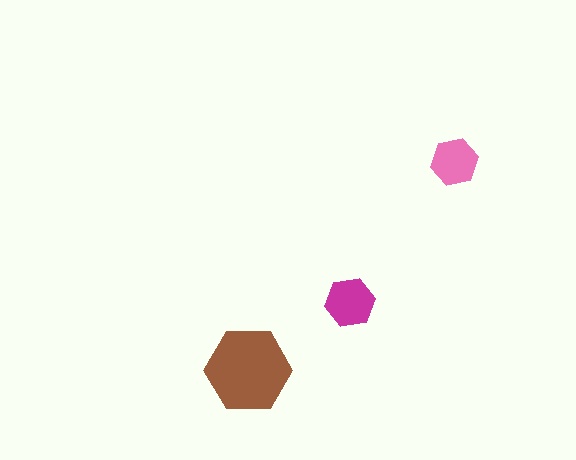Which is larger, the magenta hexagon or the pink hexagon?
The magenta one.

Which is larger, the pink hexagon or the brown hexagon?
The brown one.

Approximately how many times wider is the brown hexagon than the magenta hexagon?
About 1.5 times wider.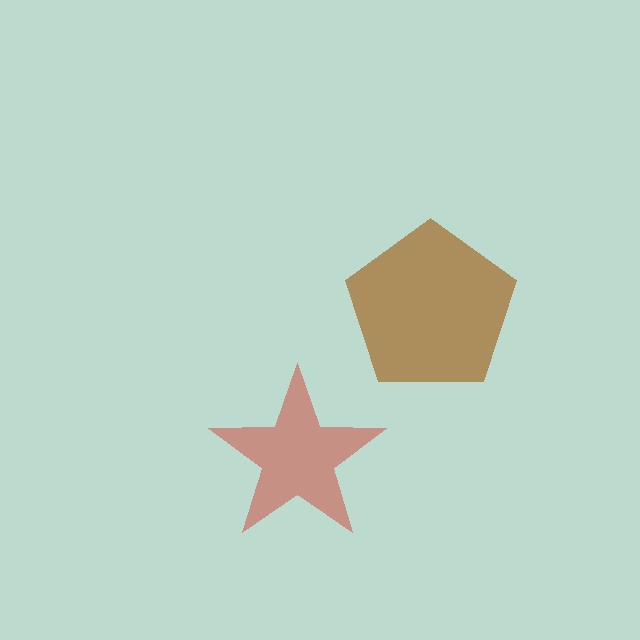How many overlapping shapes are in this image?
There are 2 overlapping shapes in the image.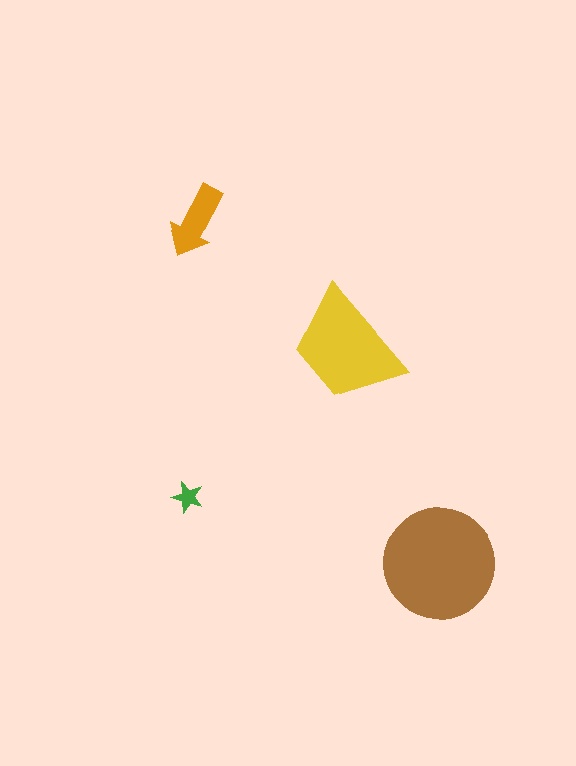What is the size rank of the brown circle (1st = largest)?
1st.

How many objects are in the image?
There are 4 objects in the image.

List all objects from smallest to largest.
The green star, the orange arrow, the yellow trapezoid, the brown circle.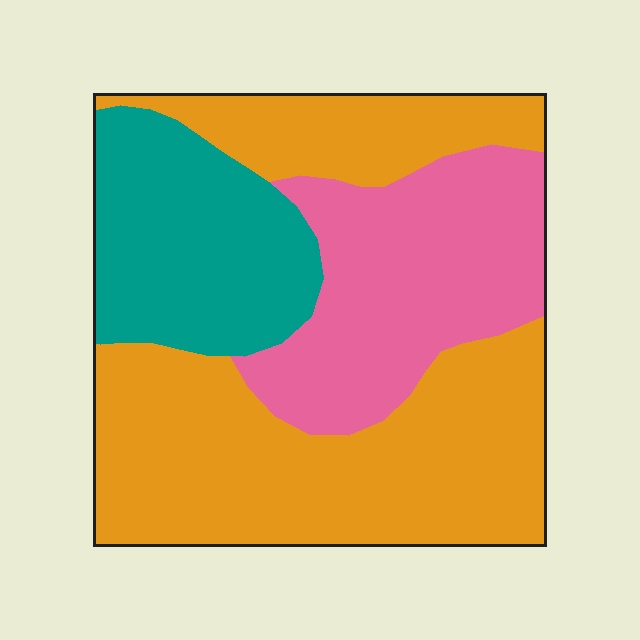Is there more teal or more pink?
Pink.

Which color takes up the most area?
Orange, at roughly 50%.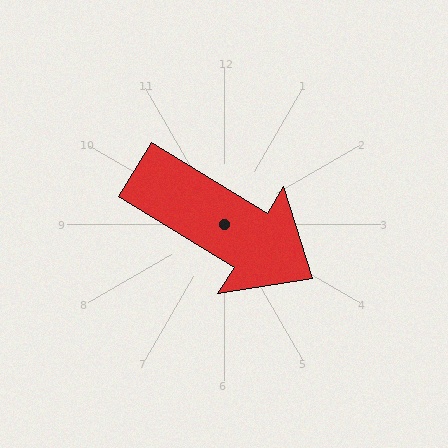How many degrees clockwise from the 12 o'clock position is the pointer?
Approximately 122 degrees.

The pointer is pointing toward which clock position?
Roughly 4 o'clock.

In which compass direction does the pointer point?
Southeast.